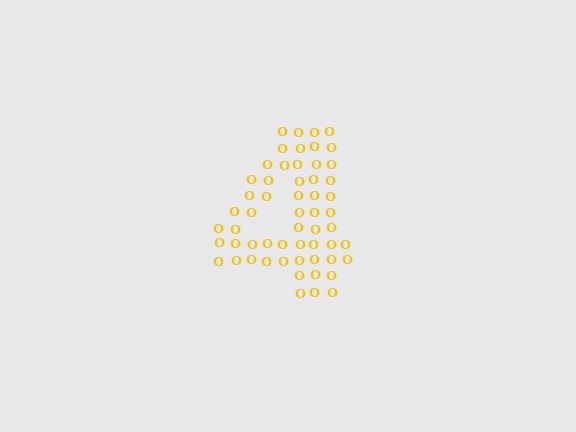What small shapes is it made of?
It is made of small letter O's.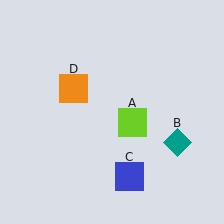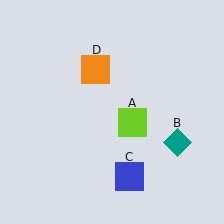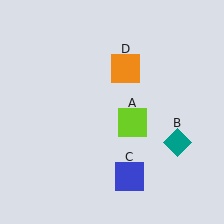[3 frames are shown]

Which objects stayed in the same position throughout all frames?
Lime square (object A) and teal diamond (object B) and blue square (object C) remained stationary.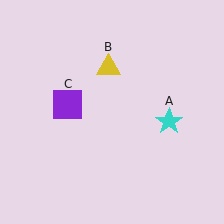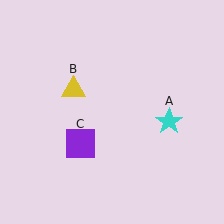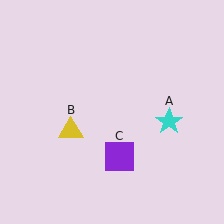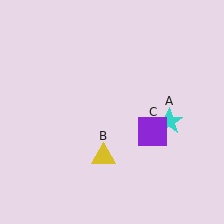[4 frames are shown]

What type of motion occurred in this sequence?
The yellow triangle (object B), purple square (object C) rotated counterclockwise around the center of the scene.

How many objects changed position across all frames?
2 objects changed position: yellow triangle (object B), purple square (object C).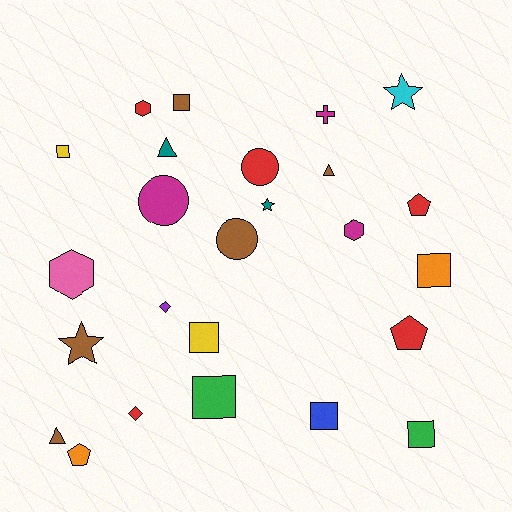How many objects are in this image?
There are 25 objects.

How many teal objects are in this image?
There are 2 teal objects.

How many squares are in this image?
There are 7 squares.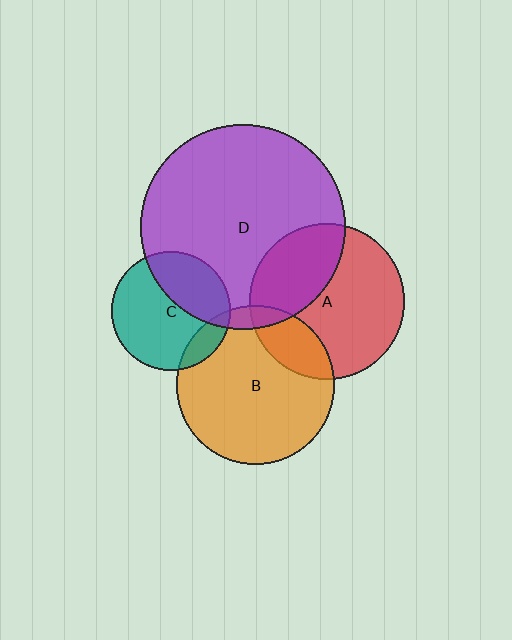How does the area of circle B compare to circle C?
Approximately 1.8 times.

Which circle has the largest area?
Circle D (purple).